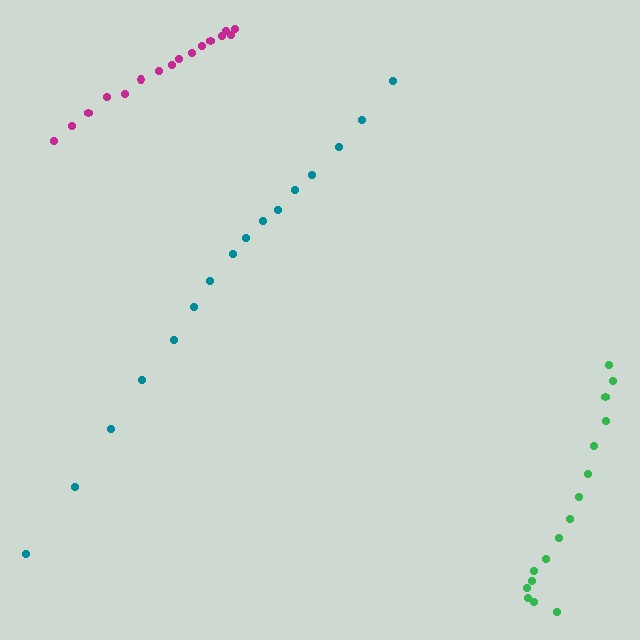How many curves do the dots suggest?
There are 3 distinct paths.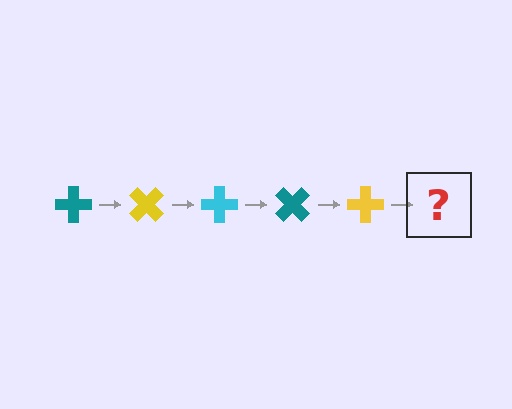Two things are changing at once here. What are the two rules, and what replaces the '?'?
The two rules are that it rotates 45 degrees each step and the color cycles through teal, yellow, and cyan. The '?' should be a cyan cross, rotated 225 degrees from the start.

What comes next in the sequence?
The next element should be a cyan cross, rotated 225 degrees from the start.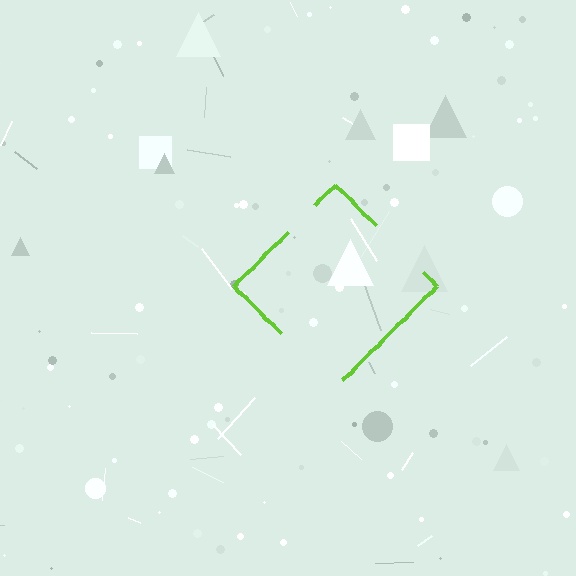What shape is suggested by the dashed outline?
The dashed outline suggests a diamond.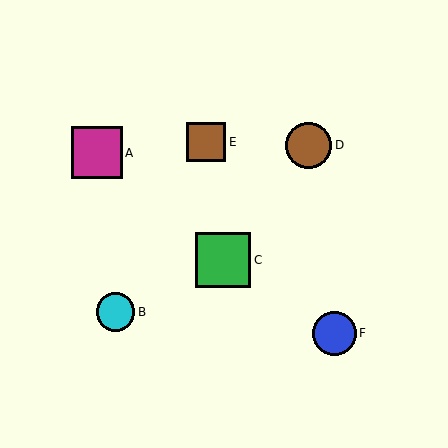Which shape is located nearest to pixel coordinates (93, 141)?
The magenta square (labeled A) at (97, 153) is nearest to that location.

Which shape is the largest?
The green square (labeled C) is the largest.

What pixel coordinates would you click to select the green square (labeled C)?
Click at (223, 260) to select the green square C.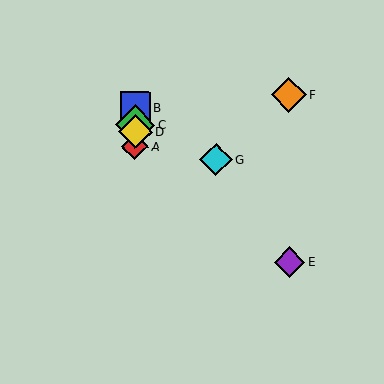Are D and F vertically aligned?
No, D is at x≈135 and F is at x≈289.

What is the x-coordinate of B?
Object B is at x≈135.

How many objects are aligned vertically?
4 objects (A, B, C, D) are aligned vertically.